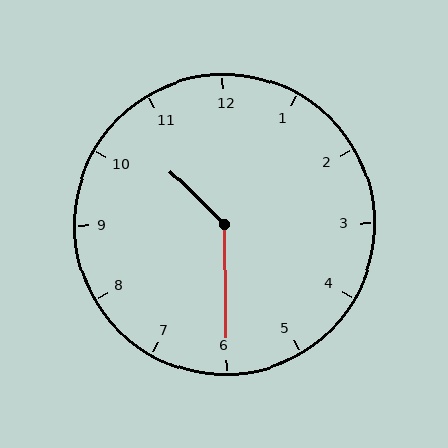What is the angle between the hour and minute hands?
Approximately 135 degrees.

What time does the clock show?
10:30.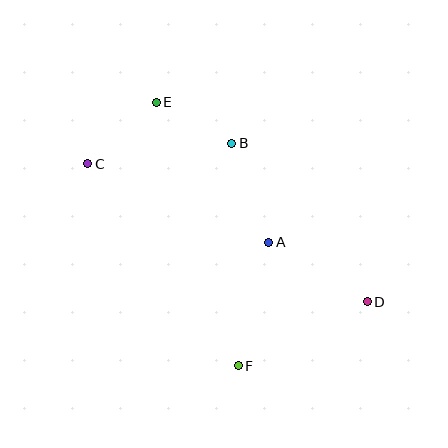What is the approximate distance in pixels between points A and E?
The distance between A and E is approximately 180 pixels.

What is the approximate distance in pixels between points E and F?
The distance between E and F is approximately 276 pixels.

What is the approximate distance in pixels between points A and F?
The distance between A and F is approximately 127 pixels.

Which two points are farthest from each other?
Points C and D are farthest from each other.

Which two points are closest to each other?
Points B and E are closest to each other.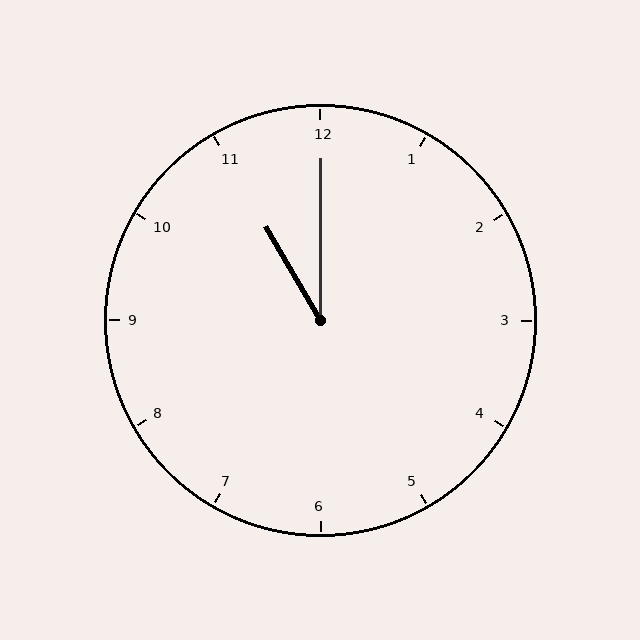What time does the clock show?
11:00.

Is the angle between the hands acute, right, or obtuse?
It is acute.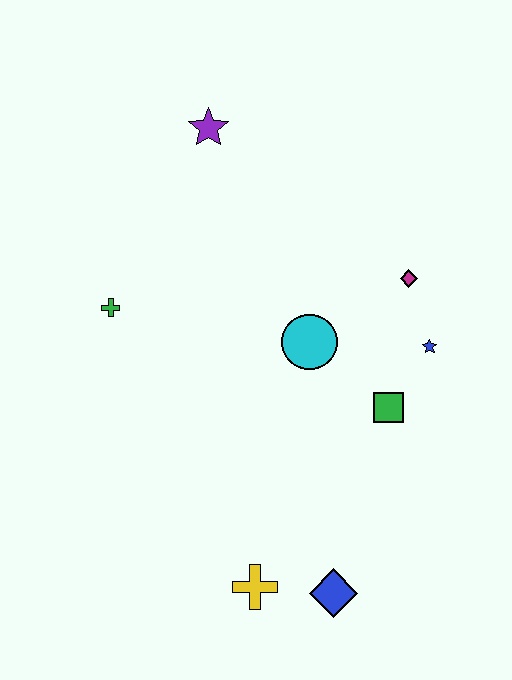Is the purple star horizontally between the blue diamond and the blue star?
No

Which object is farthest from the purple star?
The blue diamond is farthest from the purple star.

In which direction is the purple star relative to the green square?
The purple star is above the green square.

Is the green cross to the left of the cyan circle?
Yes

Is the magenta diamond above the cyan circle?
Yes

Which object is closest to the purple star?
The green cross is closest to the purple star.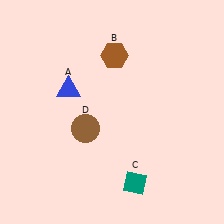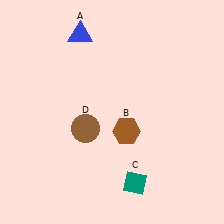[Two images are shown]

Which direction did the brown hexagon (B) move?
The brown hexagon (B) moved down.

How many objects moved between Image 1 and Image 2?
2 objects moved between the two images.